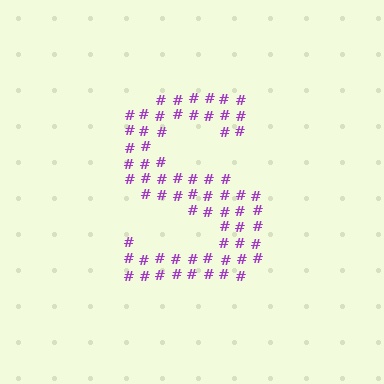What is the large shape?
The large shape is the letter S.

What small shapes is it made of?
It is made of small hash symbols.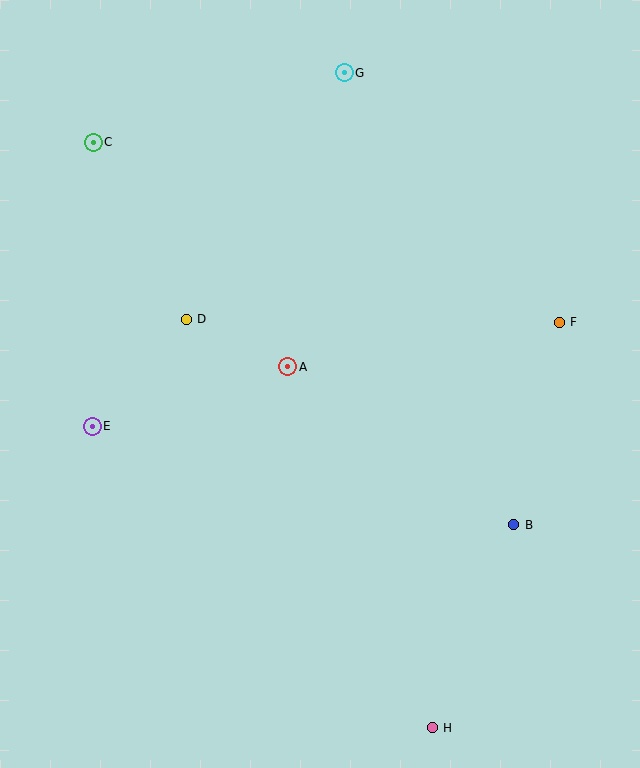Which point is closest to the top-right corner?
Point G is closest to the top-right corner.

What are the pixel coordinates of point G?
Point G is at (344, 73).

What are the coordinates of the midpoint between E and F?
The midpoint between E and F is at (326, 374).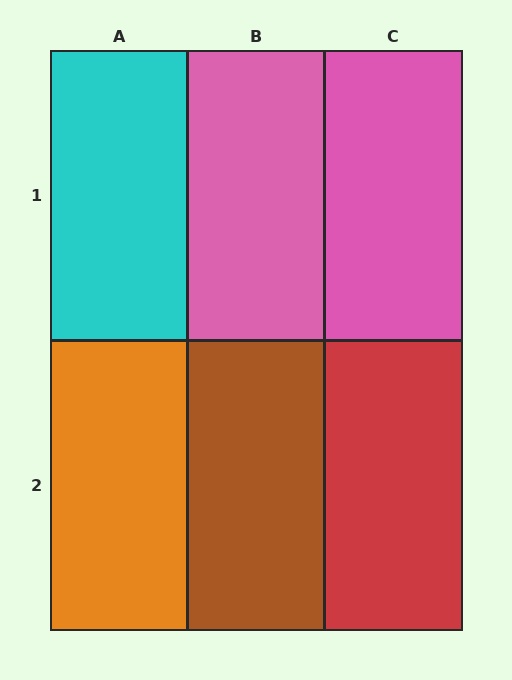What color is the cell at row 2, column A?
Orange.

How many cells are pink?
2 cells are pink.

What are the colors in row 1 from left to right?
Cyan, pink, pink.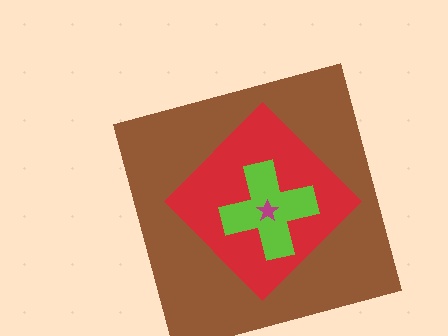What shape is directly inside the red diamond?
The lime cross.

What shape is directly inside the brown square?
The red diamond.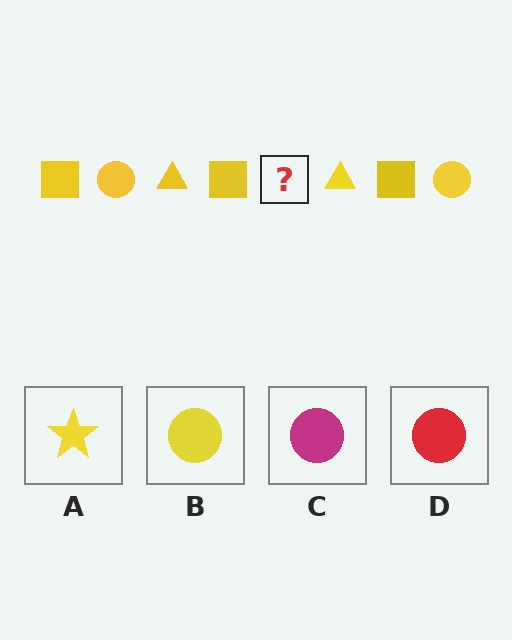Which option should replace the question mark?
Option B.